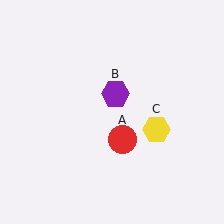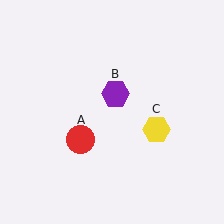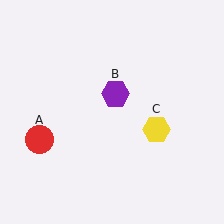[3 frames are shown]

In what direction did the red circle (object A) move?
The red circle (object A) moved left.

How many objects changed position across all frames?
1 object changed position: red circle (object A).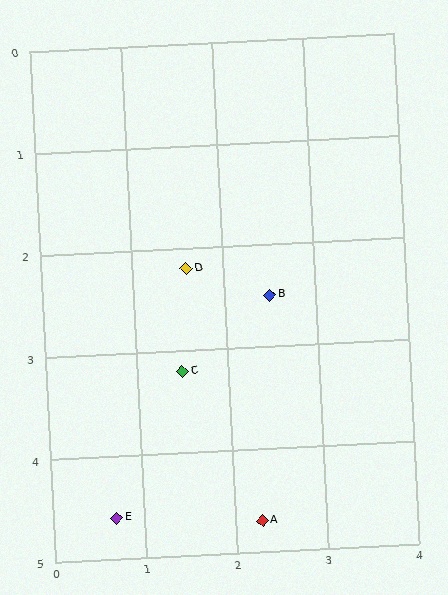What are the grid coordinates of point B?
Point B is at approximately (2.5, 2.5).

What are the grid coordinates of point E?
Point E is at approximately (0.7, 4.6).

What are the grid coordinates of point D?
Point D is at approximately (1.6, 2.2).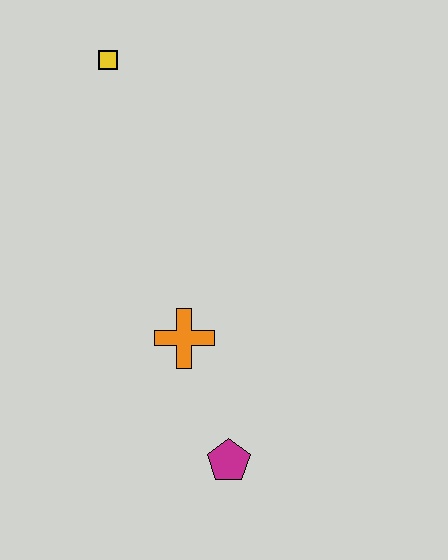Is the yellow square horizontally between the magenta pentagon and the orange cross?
No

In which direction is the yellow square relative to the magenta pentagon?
The yellow square is above the magenta pentagon.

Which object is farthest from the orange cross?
The yellow square is farthest from the orange cross.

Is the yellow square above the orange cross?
Yes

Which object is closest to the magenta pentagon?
The orange cross is closest to the magenta pentagon.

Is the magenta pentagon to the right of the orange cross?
Yes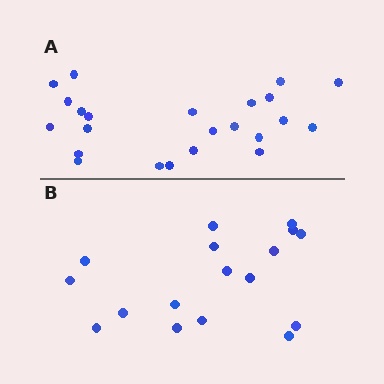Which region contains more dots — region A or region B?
Region A (the top region) has more dots.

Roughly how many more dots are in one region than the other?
Region A has about 6 more dots than region B.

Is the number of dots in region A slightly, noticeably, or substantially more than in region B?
Region A has noticeably more, but not dramatically so. The ratio is roughly 1.4 to 1.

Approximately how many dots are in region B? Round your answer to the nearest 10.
About 20 dots. (The exact count is 17, which rounds to 20.)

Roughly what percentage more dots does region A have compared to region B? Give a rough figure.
About 35% more.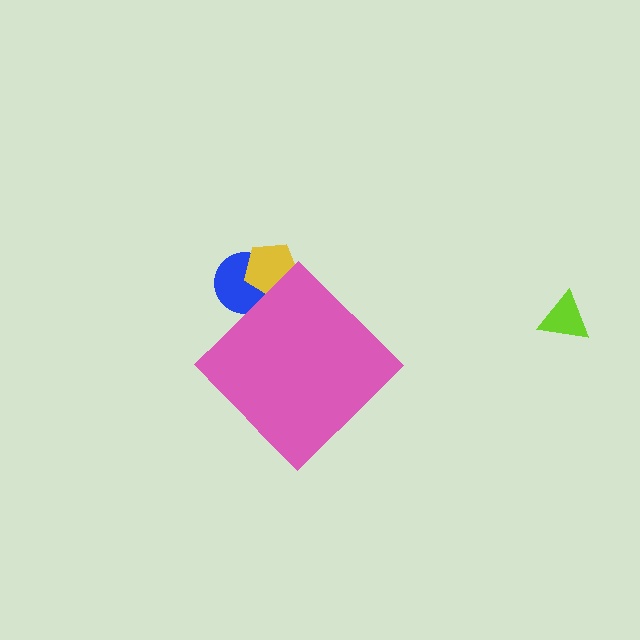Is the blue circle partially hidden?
Yes, the blue circle is partially hidden behind the pink diamond.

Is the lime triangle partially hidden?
No, the lime triangle is fully visible.